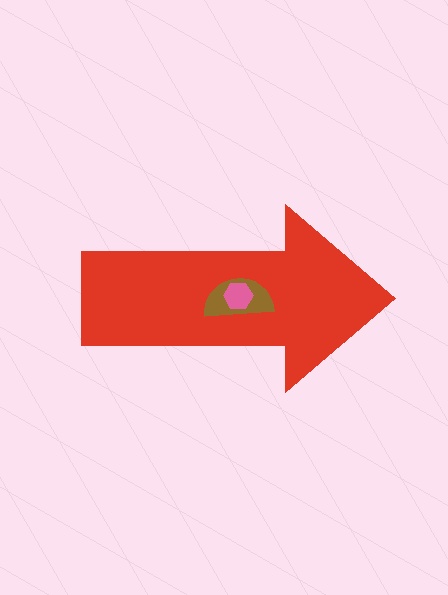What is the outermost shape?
The red arrow.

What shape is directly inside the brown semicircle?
The pink hexagon.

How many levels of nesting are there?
3.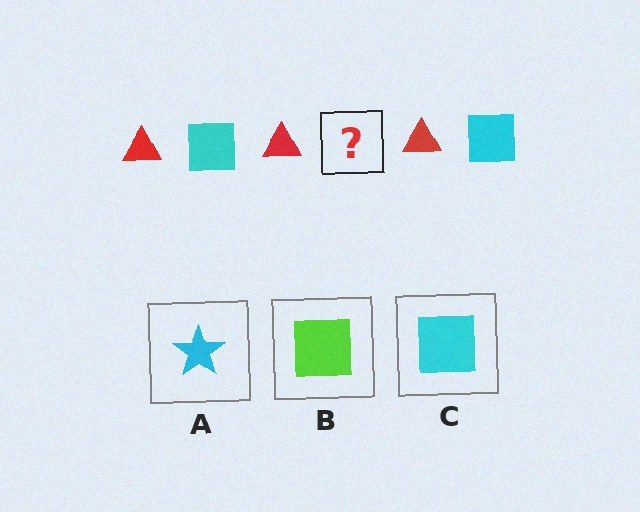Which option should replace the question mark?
Option C.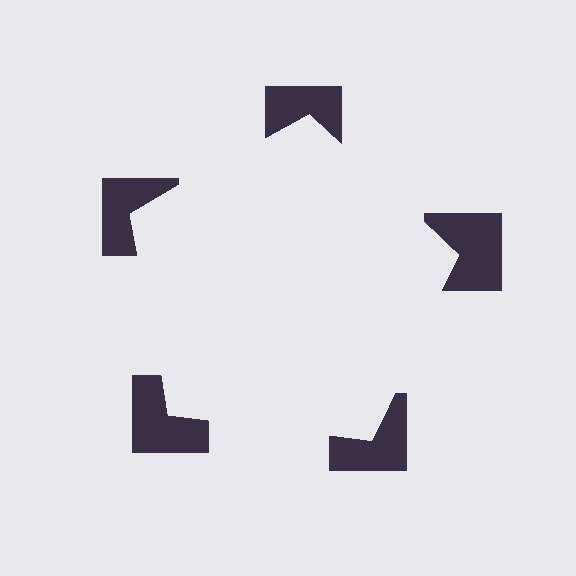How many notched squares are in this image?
There are 5 — one at each vertex of the illusory pentagon.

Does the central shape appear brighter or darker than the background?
It typically appears slightly brighter than the background, even though no actual brightness change is drawn.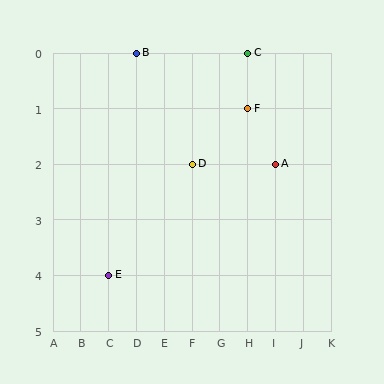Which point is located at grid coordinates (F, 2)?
Point D is at (F, 2).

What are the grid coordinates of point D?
Point D is at grid coordinates (F, 2).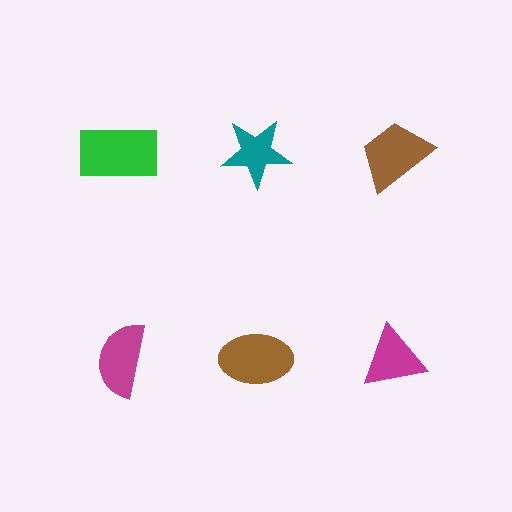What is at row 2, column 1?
A magenta semicircle.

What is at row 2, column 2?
A brown ellipse.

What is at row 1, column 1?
A green rectangle.